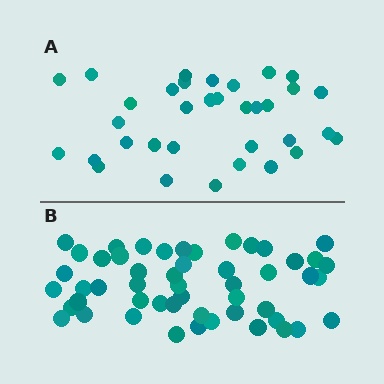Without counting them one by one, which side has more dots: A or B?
Region B (the bottom region) has more dots.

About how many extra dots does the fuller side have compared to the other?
Region B has approximately 15 more dots than region A.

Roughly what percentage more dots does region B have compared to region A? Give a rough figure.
About 50% more.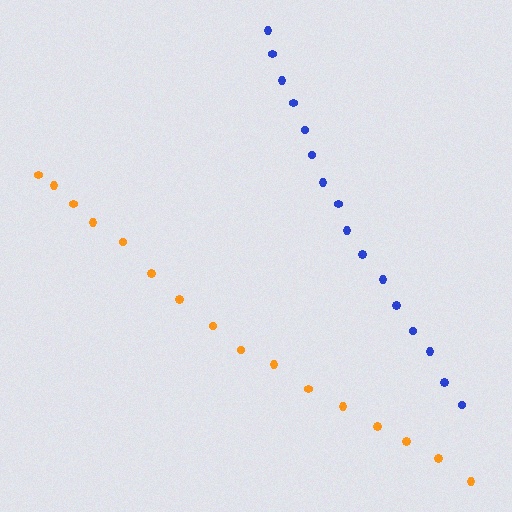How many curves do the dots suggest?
There are 2 distinct paths.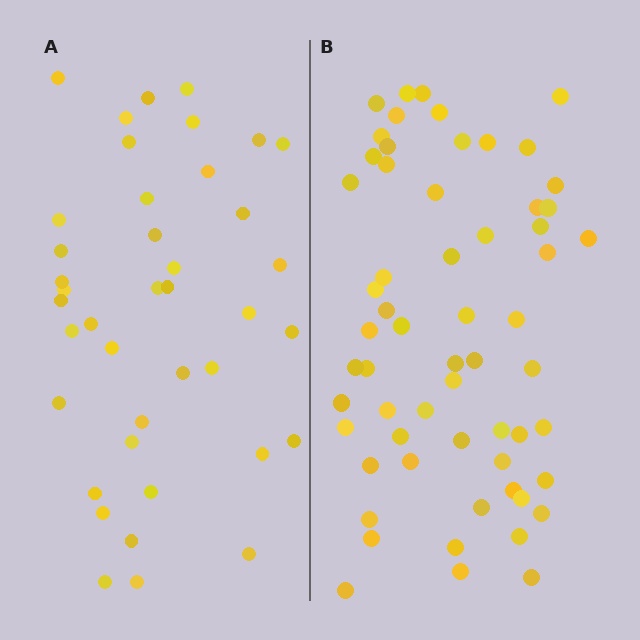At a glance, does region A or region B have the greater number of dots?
Region B (the right region) has more dots.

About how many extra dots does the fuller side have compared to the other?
Region B has approximately 20 more dots than region A.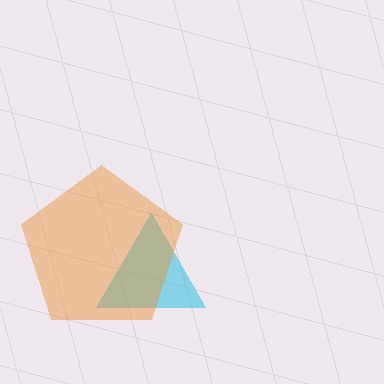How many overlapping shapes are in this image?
There are 2 overlapping shapes in the image.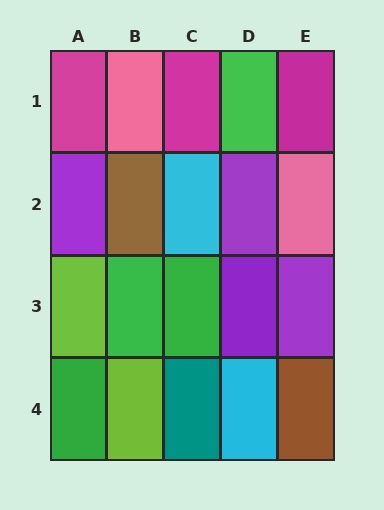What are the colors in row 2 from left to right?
Purple, brown, cyan, purple, pink.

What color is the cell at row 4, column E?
Brown.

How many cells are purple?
4 cells are purple.